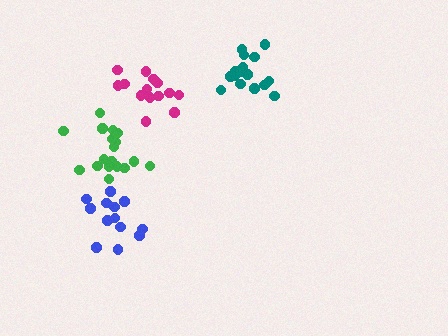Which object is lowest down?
The blue cluster is bottommost.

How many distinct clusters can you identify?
There are 4 distinct clusters.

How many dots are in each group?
Group 1: 13 dots, Group 2: 16 dots, Group 3: 14 dots, Group 4: 18 dots (61 total).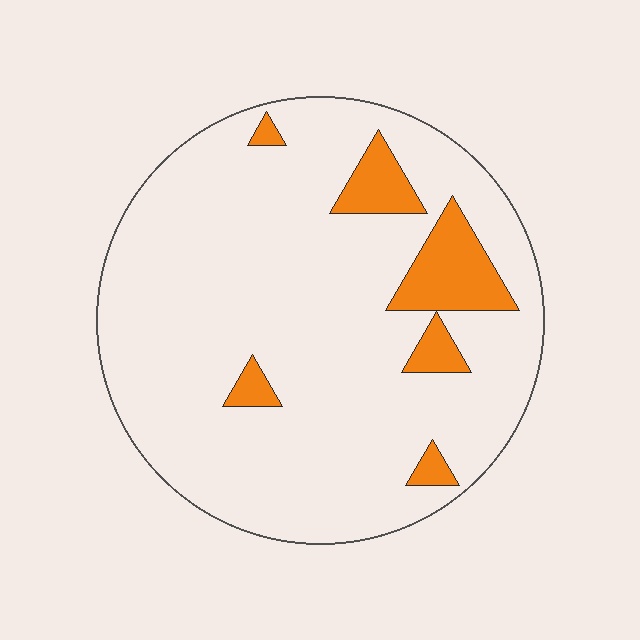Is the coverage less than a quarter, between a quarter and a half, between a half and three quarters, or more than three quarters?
Less than a quarter.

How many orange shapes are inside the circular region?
6.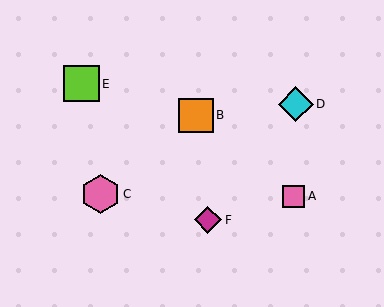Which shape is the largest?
The pink hexagon (labeled C) is the largest.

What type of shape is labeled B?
Shape B is an orange square.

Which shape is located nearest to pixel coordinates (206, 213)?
The magenta diamond (labeled F) at (208, 220) is nearest to that location.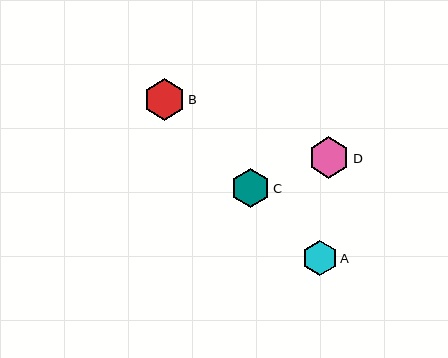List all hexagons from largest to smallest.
From largest to smallest: B, D, C, A.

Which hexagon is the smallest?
Hexagon A is the smallest with a size of approximately 36 pixels.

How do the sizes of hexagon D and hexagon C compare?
Hexagon D and hexagon C are approximately the same size.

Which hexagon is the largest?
Hexagon B is the largest with a size of approximately 42 pixels.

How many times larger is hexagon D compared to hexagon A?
Hexagon D is approximately 1.2 times the size of hexagon A.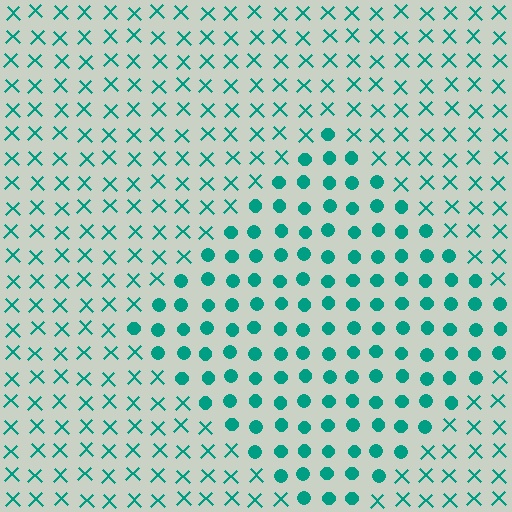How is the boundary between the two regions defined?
The boundary is defined by a change in element shape: circles inside vs. X marks outside. All elements share the same color and spacing.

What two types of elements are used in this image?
The image uses circles inside the diamond region and X marks outside it.